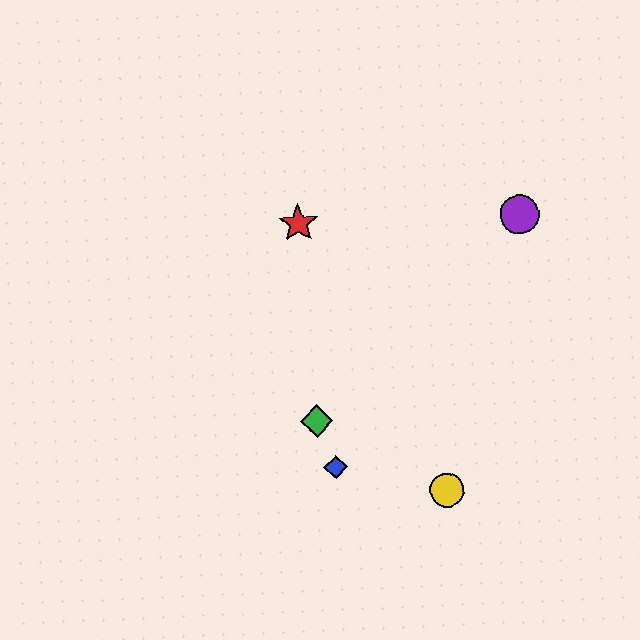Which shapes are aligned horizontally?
The red star, the purple circle are aligned horizontally.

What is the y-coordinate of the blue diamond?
The blue diamond is at y≈467.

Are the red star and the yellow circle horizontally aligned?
No, the red star is at y≈223 and the yellow circle is at y≈490.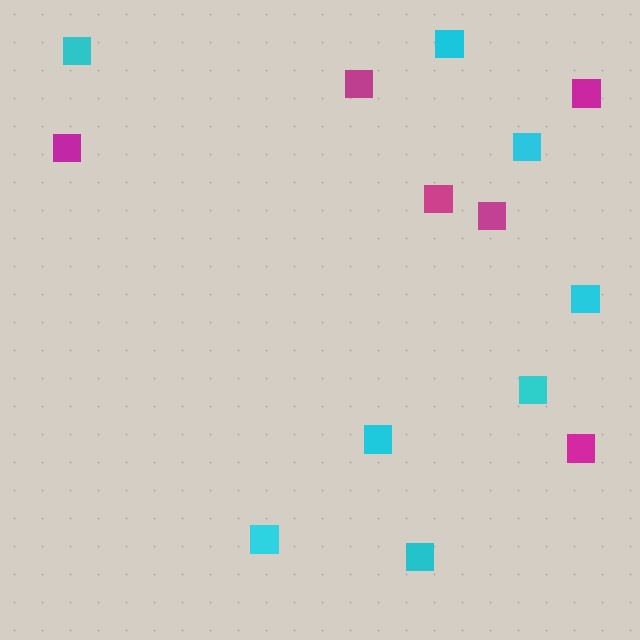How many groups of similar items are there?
There are 2 groups: one group of cyan squares (8) and one group of magenta squares (6).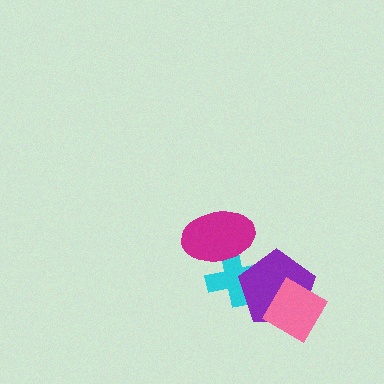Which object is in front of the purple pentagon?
The pink diamond is in front of the purple pentagon.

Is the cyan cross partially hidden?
Yes, it is partially covered by another shape.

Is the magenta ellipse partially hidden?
No, no other shape covers it.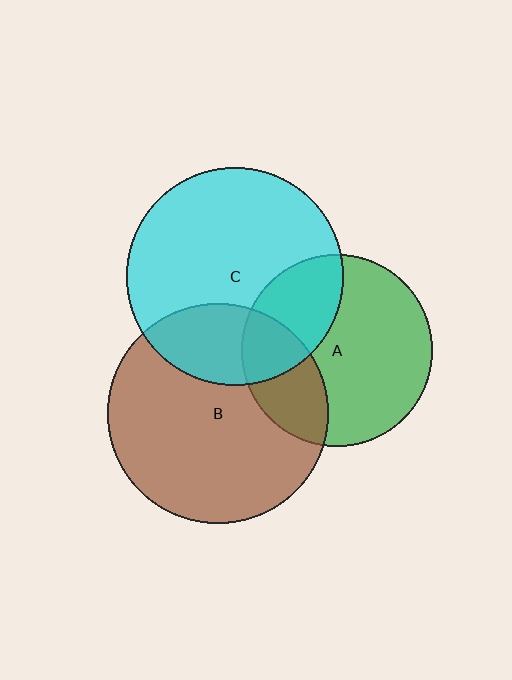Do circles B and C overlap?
Yes.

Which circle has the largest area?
Circle B (brown).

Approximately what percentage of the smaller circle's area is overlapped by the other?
Approximately 25%.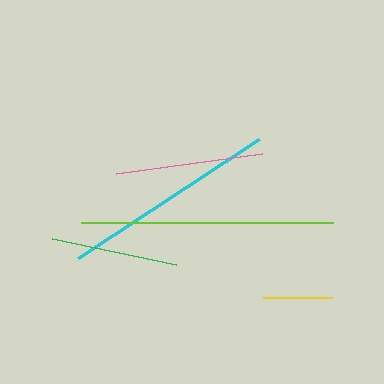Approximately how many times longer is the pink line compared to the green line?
The pink line is approximately 1.2 times the length of the green line.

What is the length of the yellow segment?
The yellow segment is approximately 69 pixels long.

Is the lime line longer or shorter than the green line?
The lime line is longer than the green line.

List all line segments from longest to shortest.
From longest to shortest: lime, cyan, pink, green, yellow.